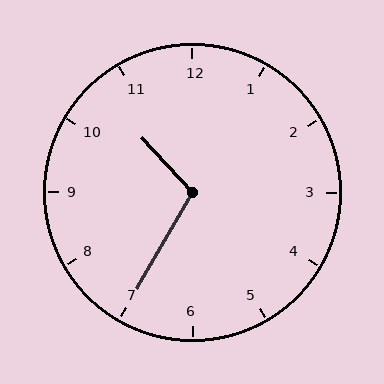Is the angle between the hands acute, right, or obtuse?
It is obtuse.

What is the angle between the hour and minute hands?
Approximately 108 degrees.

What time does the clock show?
10:35.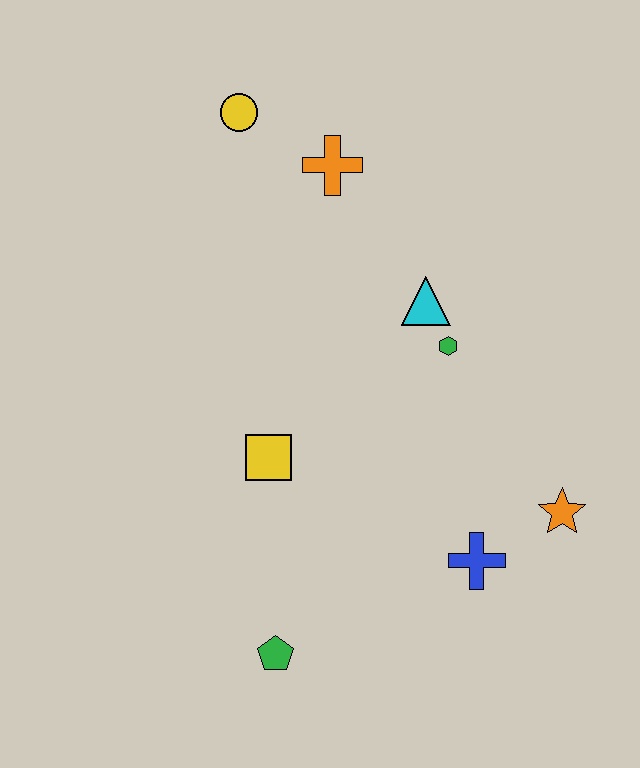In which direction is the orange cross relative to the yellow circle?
The orange cross is to the right of the yellow circle.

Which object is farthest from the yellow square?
The yellow circle is farthest from the yellow square.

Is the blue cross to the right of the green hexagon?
Yes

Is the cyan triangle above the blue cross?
Yes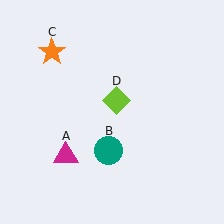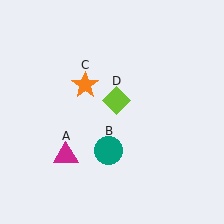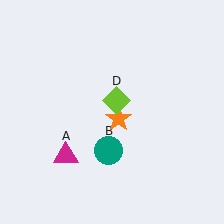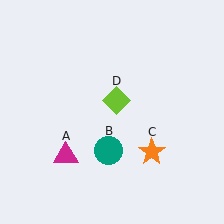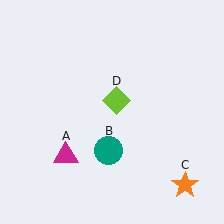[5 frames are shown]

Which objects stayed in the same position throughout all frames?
Magenta triangle (object A) and teal circle (object B) and lime diamond (object D) remained stationary.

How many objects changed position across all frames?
1 object changed position: orange star (object C).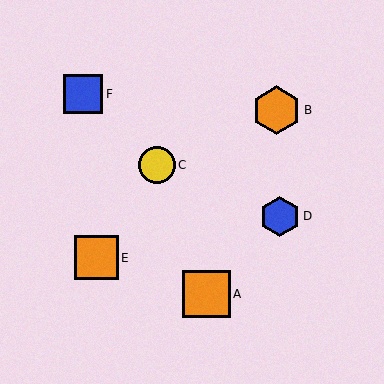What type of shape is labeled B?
Shape B is an orange hexagon.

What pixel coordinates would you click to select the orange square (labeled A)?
Click at (206, 294) to select the orange square A.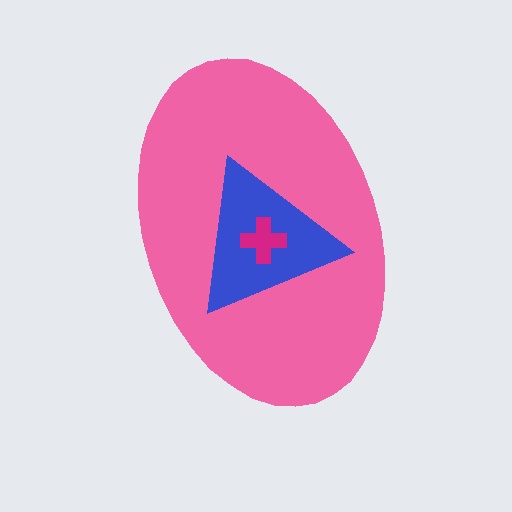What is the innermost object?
The magenta cross.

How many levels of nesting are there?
3.